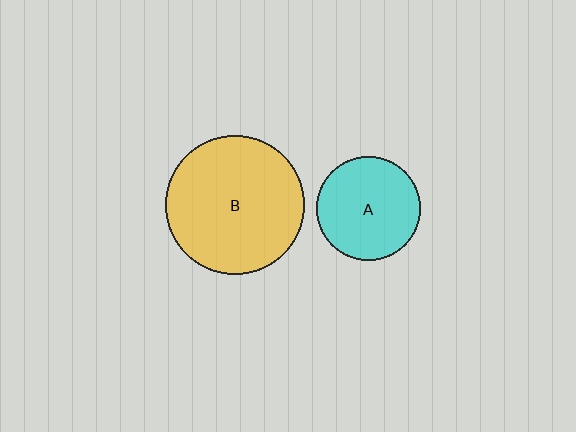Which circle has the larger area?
Circle B (yellow).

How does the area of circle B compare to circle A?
Approximately 1.8 times.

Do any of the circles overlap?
No, none of the circles overlap.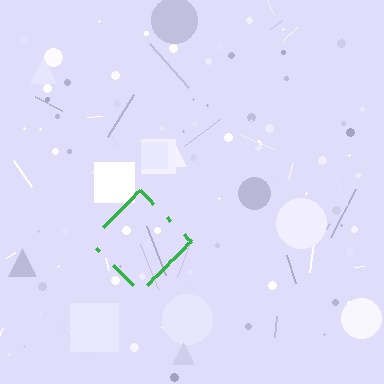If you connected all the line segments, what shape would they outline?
They would outline a diamond.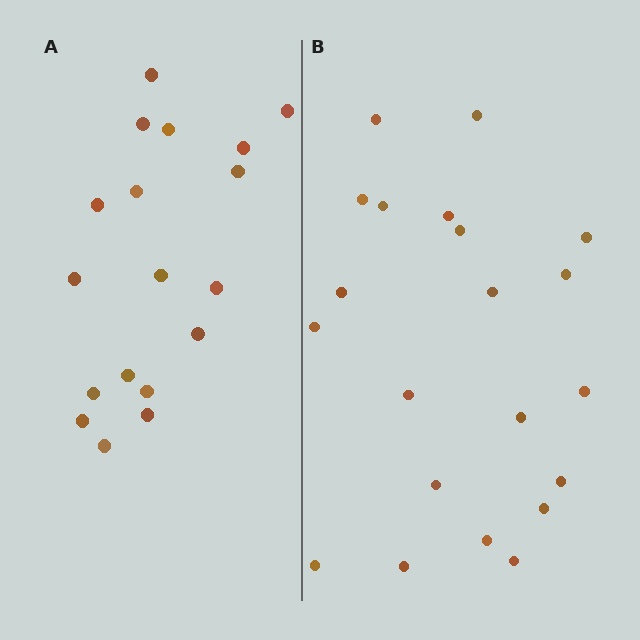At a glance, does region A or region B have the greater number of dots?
Region B (the right region) has more dots.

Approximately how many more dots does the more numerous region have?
Region B has just a few more — roughly 2 or 3 more dots than region A.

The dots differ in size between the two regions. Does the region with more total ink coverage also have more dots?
No. Region A has more total ink coverage because its dots are larger, but region B actually contains more individual dots. Total area can be misleading — the number of items is what matters here.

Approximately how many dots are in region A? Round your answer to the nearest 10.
About 20 dots. (The exact count is 18, which rounds to 20.)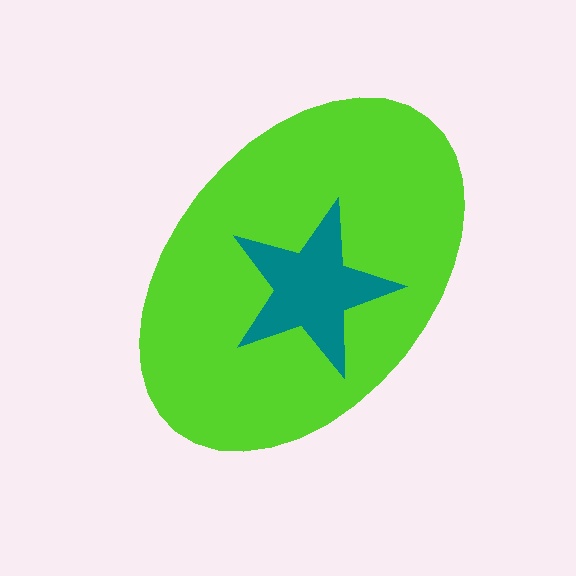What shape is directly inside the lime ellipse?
The teal star.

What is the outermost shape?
The lime ellipse.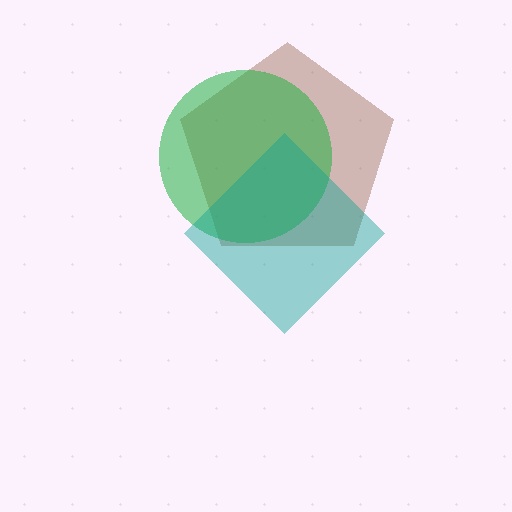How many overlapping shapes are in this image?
There are 3 overlapping shapes in the image.